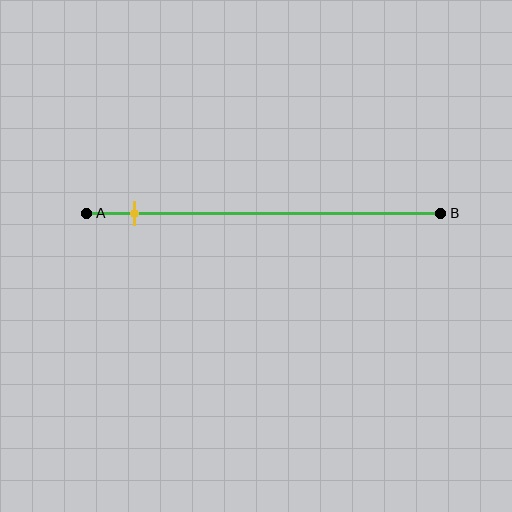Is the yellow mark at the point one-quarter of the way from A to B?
No, the mark is at about 15% from A, not at the 25% one-quarter point.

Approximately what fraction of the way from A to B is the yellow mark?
The yellow mark is approximately 15% of the way from A to B.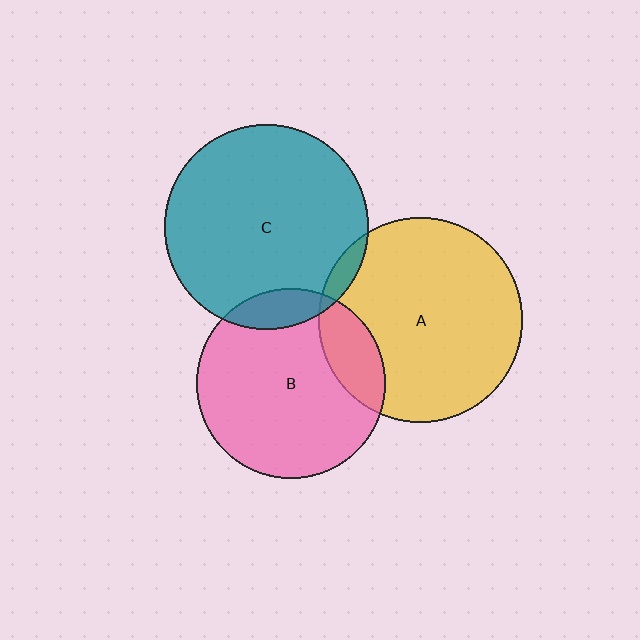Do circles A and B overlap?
Yes.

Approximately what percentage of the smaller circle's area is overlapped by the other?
Approximately 15%.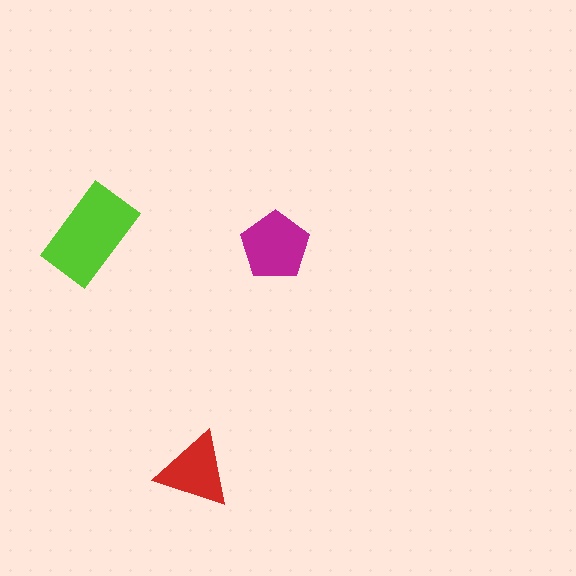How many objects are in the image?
There are 3 objects in the image.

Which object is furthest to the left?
The lime rectangle is leftmost.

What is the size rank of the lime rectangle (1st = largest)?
1st.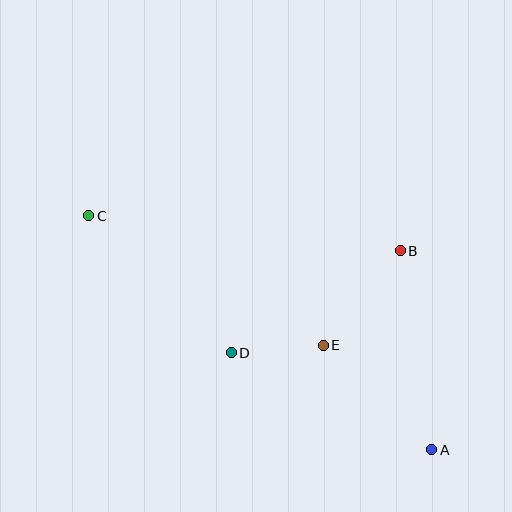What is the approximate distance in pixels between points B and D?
The distance between B and D is approximately 197 pixels.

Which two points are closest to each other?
Points D and E are closest to each other.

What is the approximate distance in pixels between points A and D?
The distance between A and D is approximately 223 pixels.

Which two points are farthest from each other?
Points A and C are farthest from each other.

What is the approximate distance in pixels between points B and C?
The distance between B and C is approximately 313 pixels.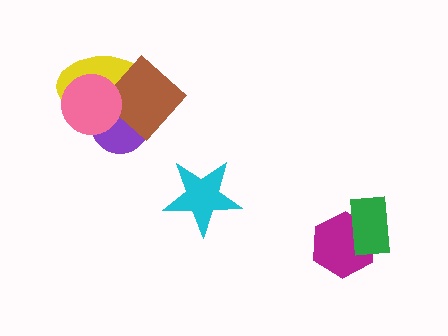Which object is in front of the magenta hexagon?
The green rectangle is in front of the magenta hexagon.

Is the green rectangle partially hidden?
No, no other shape covers it.